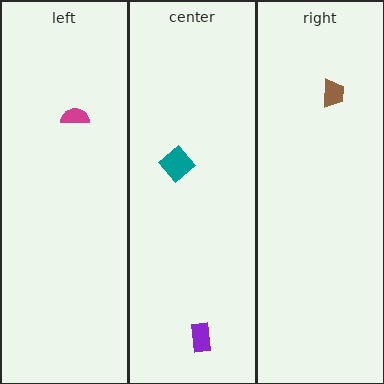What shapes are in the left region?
The magenta semicircle.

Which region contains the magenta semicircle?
The left region.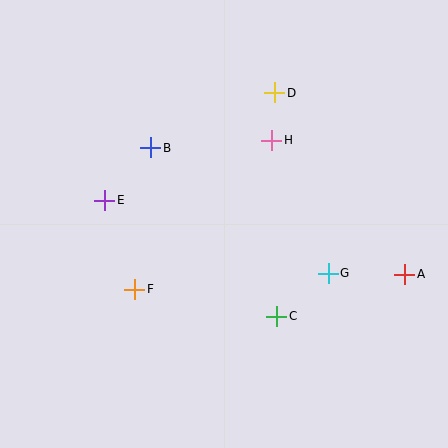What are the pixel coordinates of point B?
Point B is at (151, 148).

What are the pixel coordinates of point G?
Point G is at (328, 273).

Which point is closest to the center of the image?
Point H at (272, 140) is closest to the center.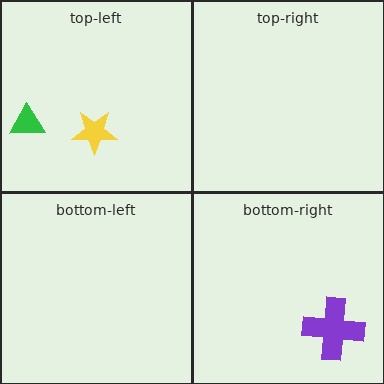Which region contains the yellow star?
The top-left region.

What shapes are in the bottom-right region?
The purple cross.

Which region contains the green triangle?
The top-left region.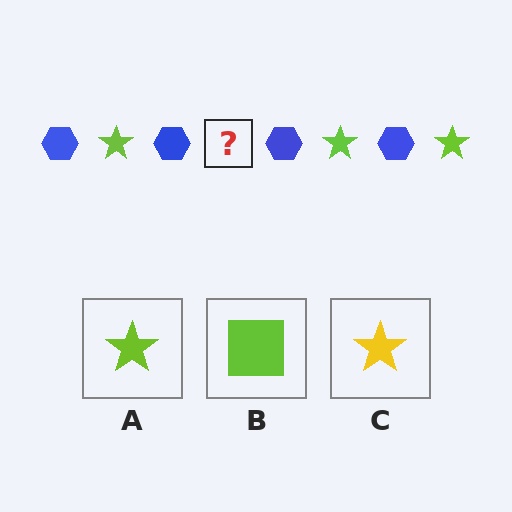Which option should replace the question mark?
Option A.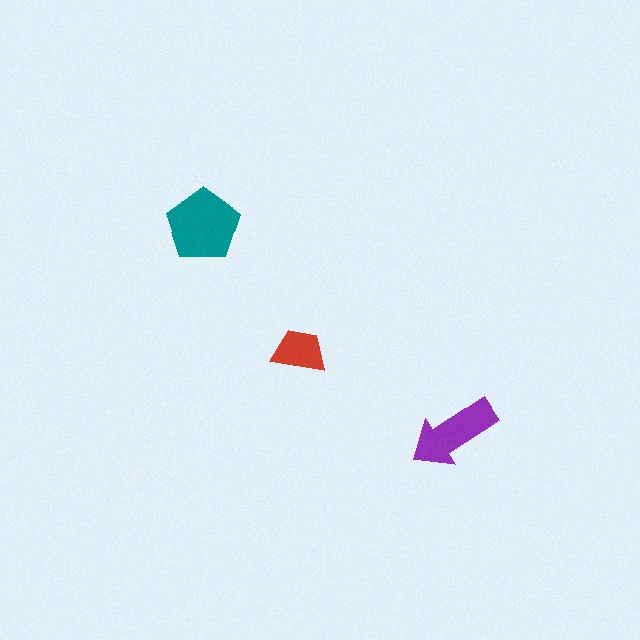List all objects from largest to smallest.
The teal pentagon, the purple arrow, the red trapezoid.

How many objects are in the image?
There are 3 objects in the image.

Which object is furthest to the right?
The purple arrow is rightmost.